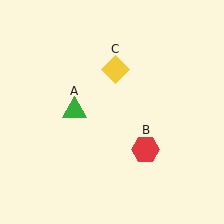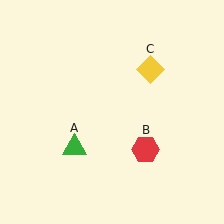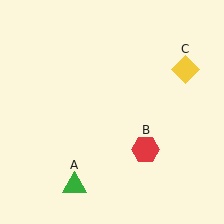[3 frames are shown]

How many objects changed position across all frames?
2 objects changed position: green triangle (object A), yellow diamond (object C).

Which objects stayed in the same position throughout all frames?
Red hexagon (object B) remained stationary.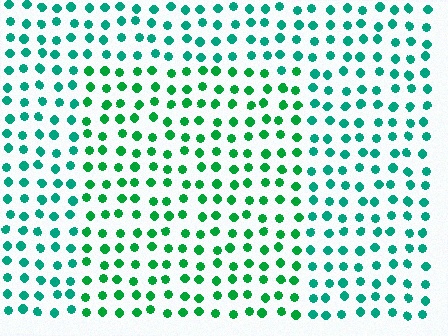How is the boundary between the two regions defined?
The boundary is defined purely by a slight shift in hue (about 27 degrees). Spacing, size, and orientation are identical on both sides.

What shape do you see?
I see a rectangle.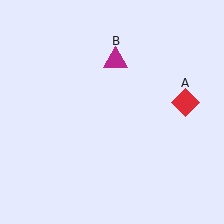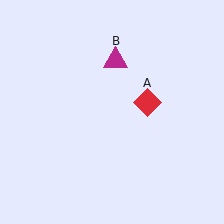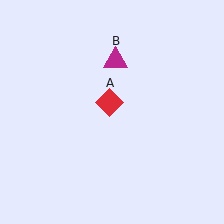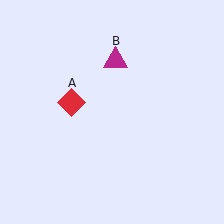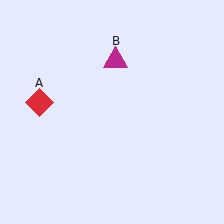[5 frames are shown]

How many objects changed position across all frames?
1 object changed position: red diamond (object A).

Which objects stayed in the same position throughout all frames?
Magenta triangle (object B) remained stationary.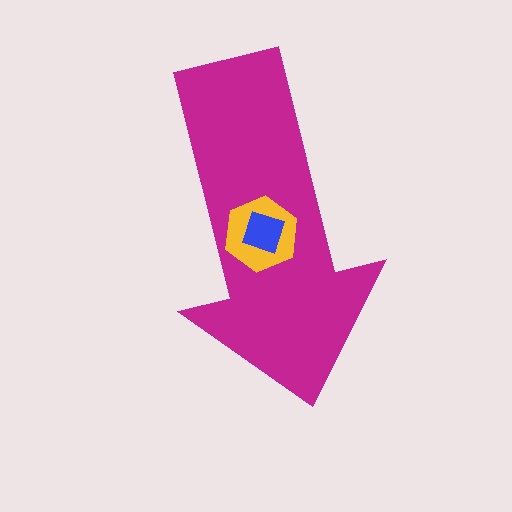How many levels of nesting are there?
3.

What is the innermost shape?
The blue diamond.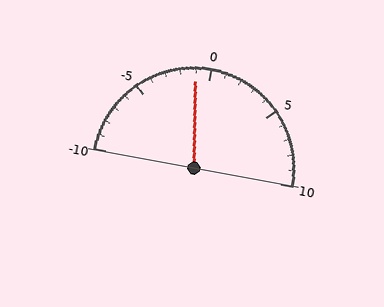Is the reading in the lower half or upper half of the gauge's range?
The reading is in the lower half of the range (-10 to 10).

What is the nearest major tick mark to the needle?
The nearest major tick mark is 0.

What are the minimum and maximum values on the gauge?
The gauge ranges from -10 to 10.